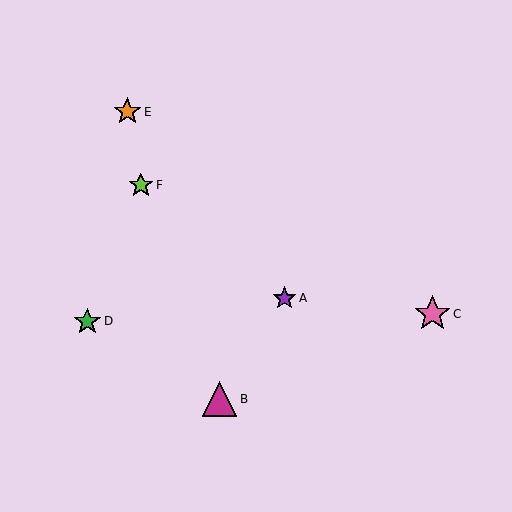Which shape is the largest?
The pink star (labeled C) is the largest.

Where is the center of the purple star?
The center of the purple star is at (284, 298).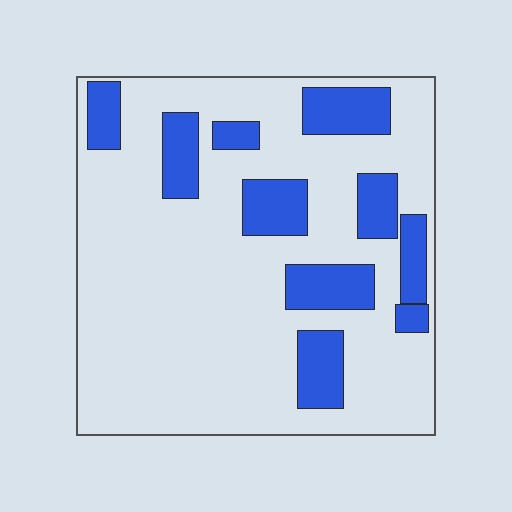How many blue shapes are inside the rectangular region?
10.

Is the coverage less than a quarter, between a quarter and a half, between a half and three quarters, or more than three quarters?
Less than a quarter.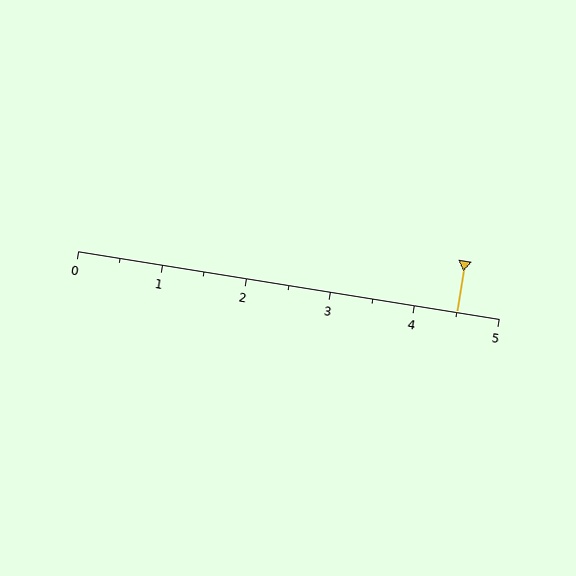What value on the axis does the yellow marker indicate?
The marker indicates approximately 4.5.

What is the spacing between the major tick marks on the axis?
The major ticks are spaced 1 apart.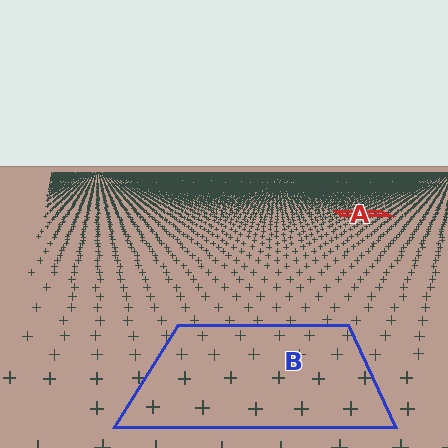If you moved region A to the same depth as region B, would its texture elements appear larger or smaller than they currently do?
They would appear larger. At a closer depth, the same texture elements are projected at a bigger on-screen size.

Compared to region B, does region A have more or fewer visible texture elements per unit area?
Region A has more texture elements per unit area — they are packed more densely because it is farther away.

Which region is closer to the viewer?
Region B is closer. The texture elements there are larger and more spread out.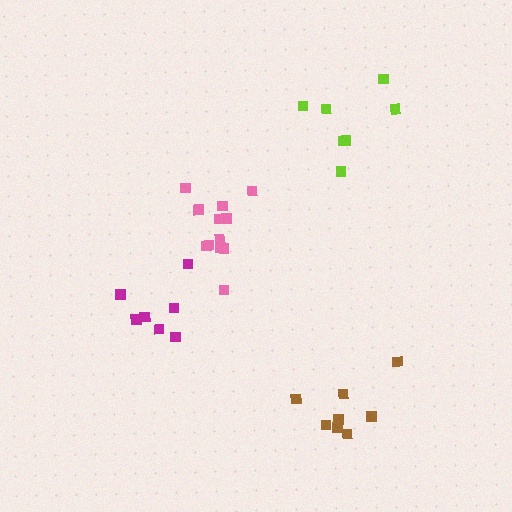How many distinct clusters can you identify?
There are 4 distinct clusters.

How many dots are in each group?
Group 1: 8 dots, Group 2: 7 dots, Group 3: 12 dots, Group 4: 7 dots (34 total).